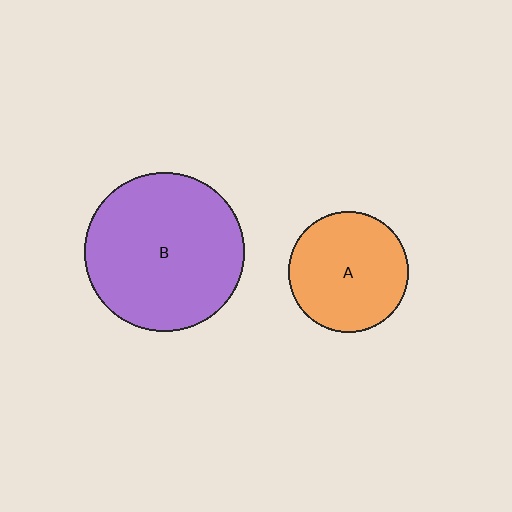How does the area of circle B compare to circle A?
Approximately 1.8 times.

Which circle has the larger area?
Circle B (purple).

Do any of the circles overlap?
No, none of the circles overlap.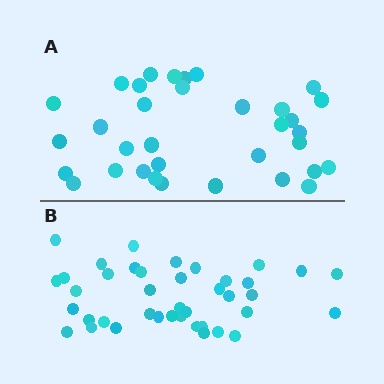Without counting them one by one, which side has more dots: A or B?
Region B (the bottom region) has more dots.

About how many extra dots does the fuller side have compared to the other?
Region B has about 6 more dots than region A.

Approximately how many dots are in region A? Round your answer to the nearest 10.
About 30 dots. (The exact count is 34, which rounds to 30.)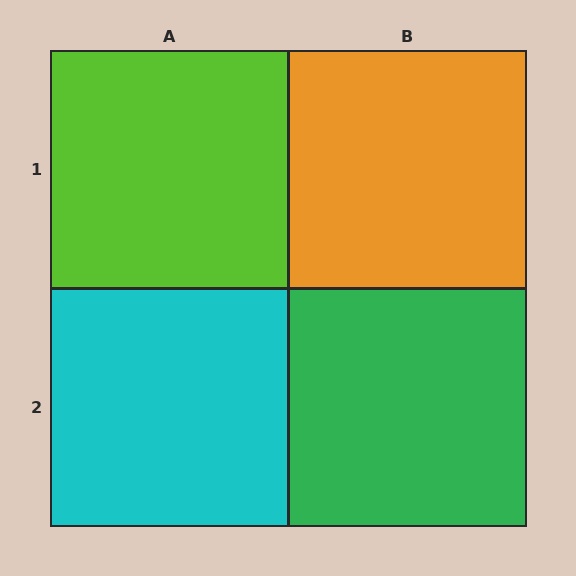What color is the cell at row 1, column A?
Lime.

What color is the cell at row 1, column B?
Orange.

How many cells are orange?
1 cell is orange.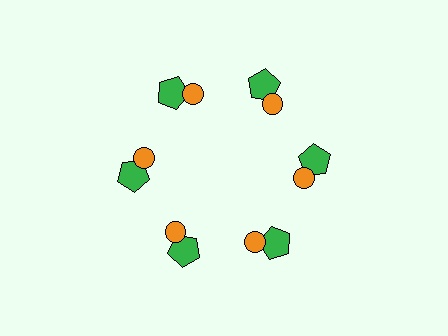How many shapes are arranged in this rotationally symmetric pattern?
There are 12 shapes, arranged in 6 groups of 2.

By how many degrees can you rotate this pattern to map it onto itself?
The pattern maps onto itself every 60 degrees of rotation.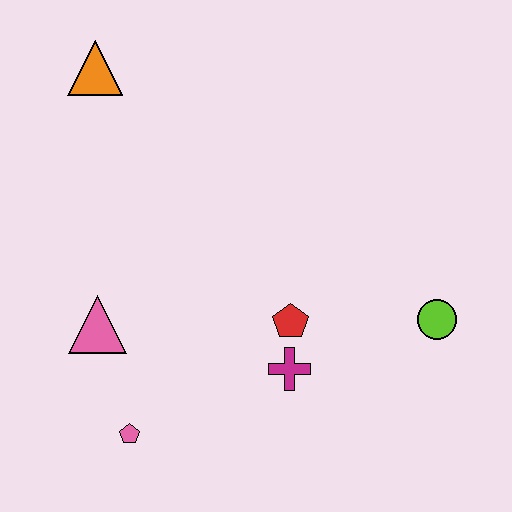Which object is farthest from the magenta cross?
The orange triangle is farthest from the magenta cross.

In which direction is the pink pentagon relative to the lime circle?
The pink pentagon is to the left of the lime circle.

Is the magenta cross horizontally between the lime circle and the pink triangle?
Yes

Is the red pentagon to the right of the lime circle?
No